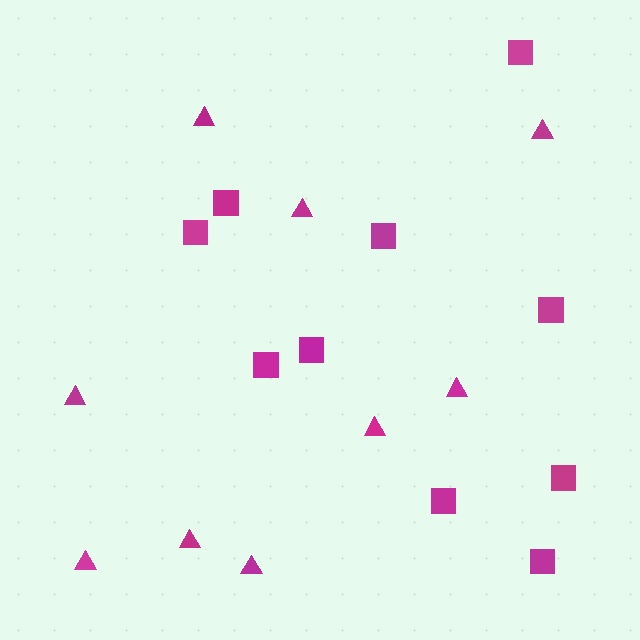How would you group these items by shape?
There are 2 groups: one group of squares (10) and one group of triangles (9).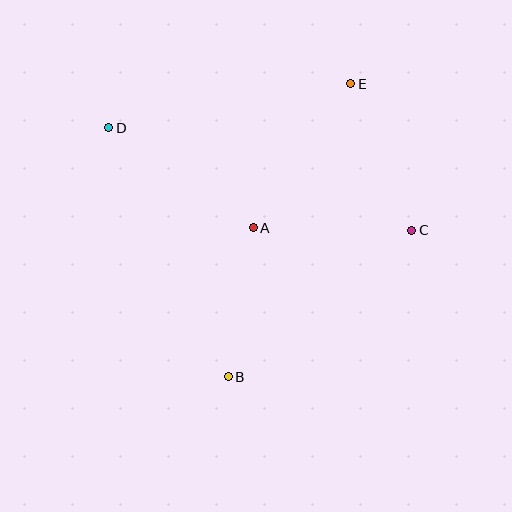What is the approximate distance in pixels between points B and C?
The distance between B and C is approximately 235 pixels.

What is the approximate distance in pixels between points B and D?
The distance between B and D is approximately 276 pixels.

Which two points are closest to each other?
Points A and B are closest to each other.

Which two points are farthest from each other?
Points C and D are farthest from each other.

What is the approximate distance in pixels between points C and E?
The distance between C and E is approximately 159 pixels.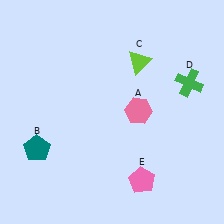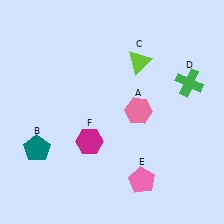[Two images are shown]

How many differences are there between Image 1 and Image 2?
There is 1 difference between the two images.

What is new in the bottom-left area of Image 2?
A magenta hexagon (F) was added in the bottom-left area of Image 2.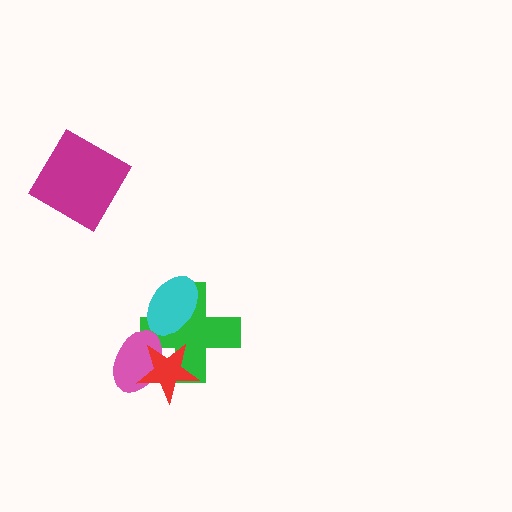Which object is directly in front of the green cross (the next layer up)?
The cyan ellipse is directly in front of the green cross.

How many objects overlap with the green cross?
3 objects overlap with the green cross.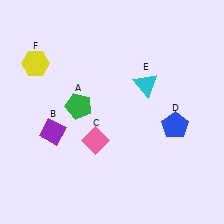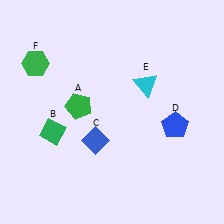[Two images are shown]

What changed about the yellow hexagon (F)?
In Image 1, F is yellow. In Image 2, it changed to green.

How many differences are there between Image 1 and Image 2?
There are 3 differences between the two images.